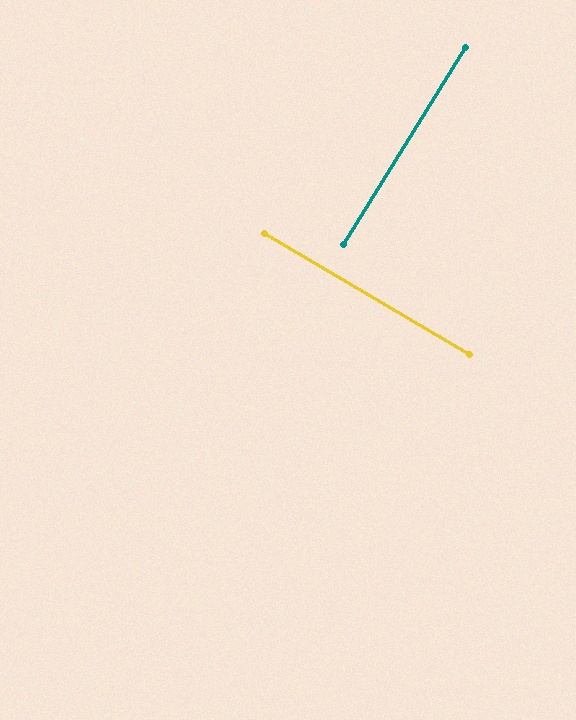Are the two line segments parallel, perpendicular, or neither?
Perpendicular — they meet at approximately 89°.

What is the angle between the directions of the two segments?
Approximately 89 degrees.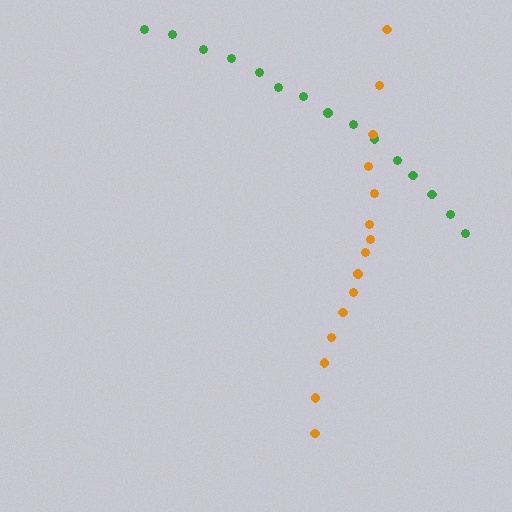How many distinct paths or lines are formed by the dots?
There are 2 distinct paths.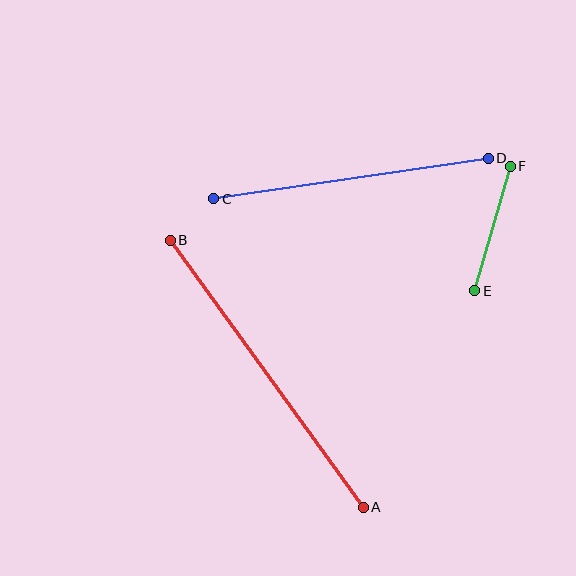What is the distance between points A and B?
The distance is approximately 330 pixels.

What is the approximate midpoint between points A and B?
The midpoint is at approximately (267, 374) pixels.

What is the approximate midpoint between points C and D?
The midpoint is at approximately (351, 178) pixels.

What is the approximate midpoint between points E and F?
The midpoint is at approximately (493, 229) pixels.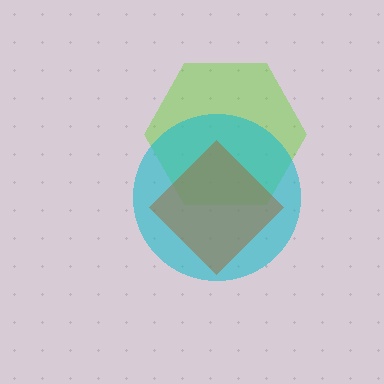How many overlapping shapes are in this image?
There are 3 overlapping shapes in the image.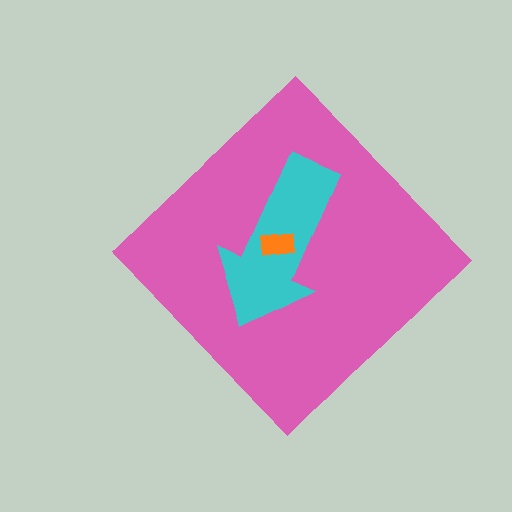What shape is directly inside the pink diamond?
The cyan arrow.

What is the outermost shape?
The pink diamond.